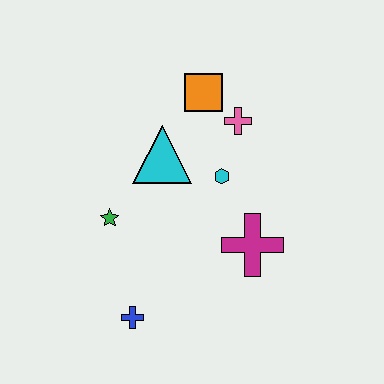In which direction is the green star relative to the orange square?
The green star is below the orange square.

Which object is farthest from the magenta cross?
The orange square is farthest from the magenta cross.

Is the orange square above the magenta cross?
Yes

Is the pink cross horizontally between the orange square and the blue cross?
No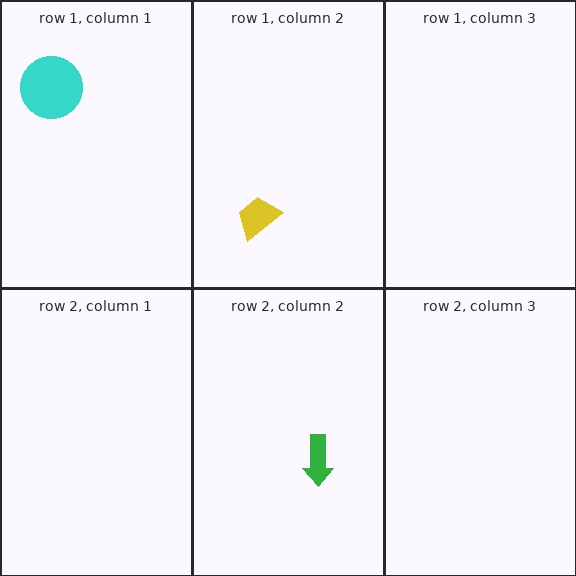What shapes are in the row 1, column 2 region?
The yellow trapezoid.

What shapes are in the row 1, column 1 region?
The cyan circle.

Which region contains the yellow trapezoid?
The row 1, column 2 region.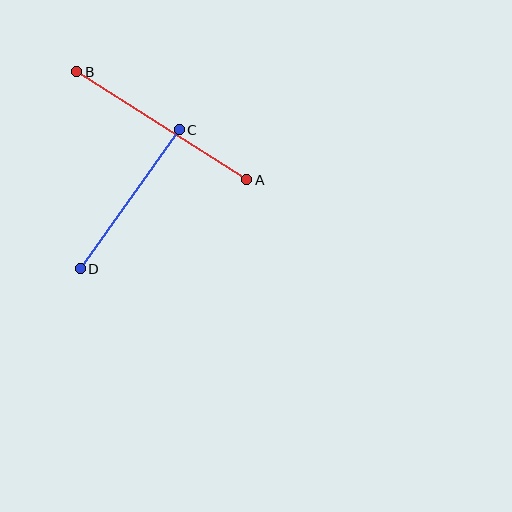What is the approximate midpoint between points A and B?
The midpoint is at approximately (162, 126) pixels.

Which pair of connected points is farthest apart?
Points A and B are farthest apart.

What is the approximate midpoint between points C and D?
The midpoint is at approximately (130, 199) pixels.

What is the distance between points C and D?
The distance is approximately 171 pixels.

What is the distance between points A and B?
The distance is approximately 201 pixels.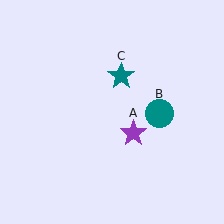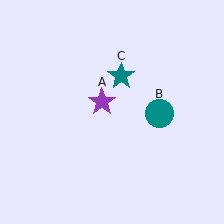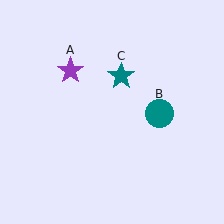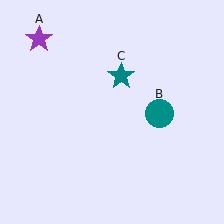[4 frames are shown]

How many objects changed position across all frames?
1 object changed position: purple star (object A).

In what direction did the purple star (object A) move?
The purple star (object A) moved up and to the left.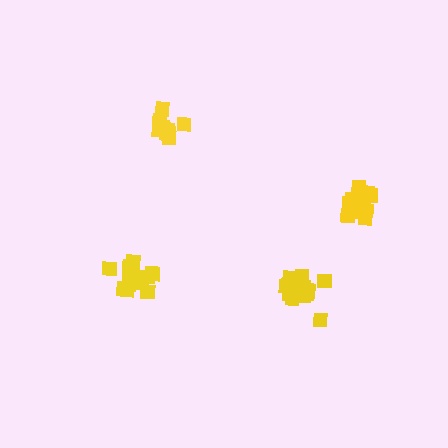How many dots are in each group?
Group 1: 15 dots, Group 2: 11 dots, Group 3: 15 dots, Group 4: 13 dots (54 total).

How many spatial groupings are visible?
There are 4 spatial groupings.